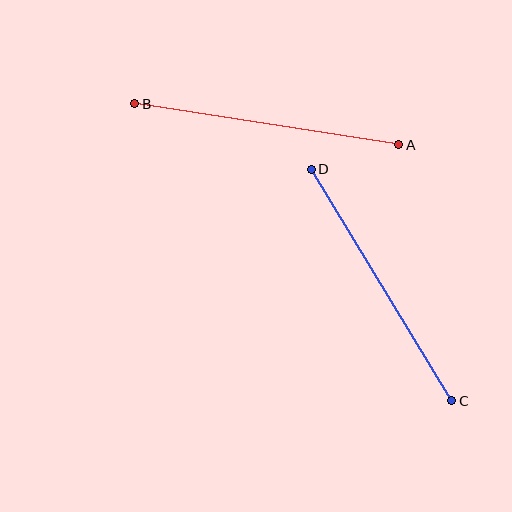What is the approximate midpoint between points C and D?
The midpoint is at approximately (381, 285) pixels.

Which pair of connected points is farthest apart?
Points C and D are farthest apart.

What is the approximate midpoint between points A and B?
The midpoint is at approximately (267, 124) pixels.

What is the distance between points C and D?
The distance is approximately 271 pixels.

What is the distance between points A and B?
The distance is approximately 267 pixels.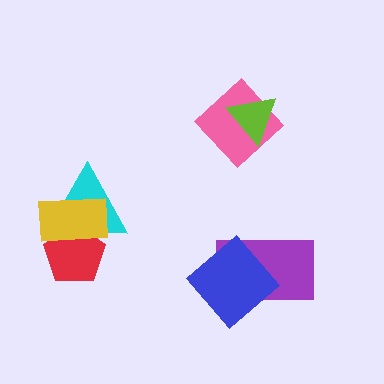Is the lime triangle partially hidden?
No, no other shape covers it.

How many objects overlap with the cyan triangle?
2 objects overlap with the cyan triangle.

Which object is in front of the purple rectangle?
The blue diamond is in front of the purple rectangle.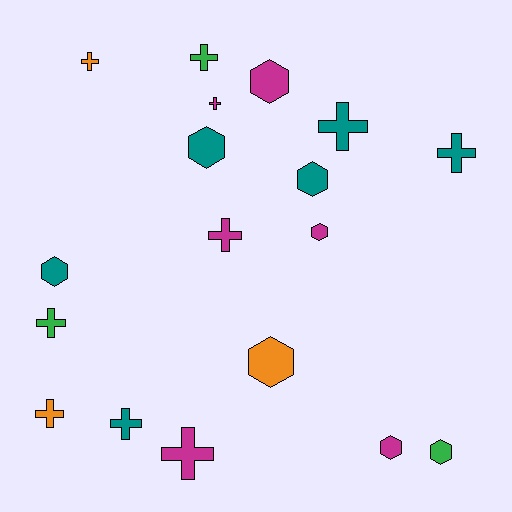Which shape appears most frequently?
Cross, with 10 objects.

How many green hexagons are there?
There is 1 green hexagon.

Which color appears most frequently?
Teal, with 6 objects.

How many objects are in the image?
There are 18 objects.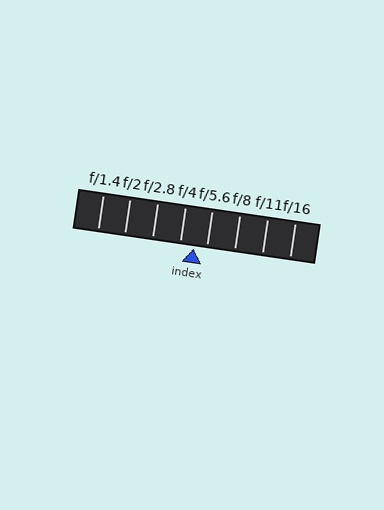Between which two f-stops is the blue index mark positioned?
The index mark is between f/4 and f/5.6.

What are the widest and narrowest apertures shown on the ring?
The widest aperture shown is f/1.4 and the narrowest is f/16.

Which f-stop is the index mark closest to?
The index mark is closest to f/5.6.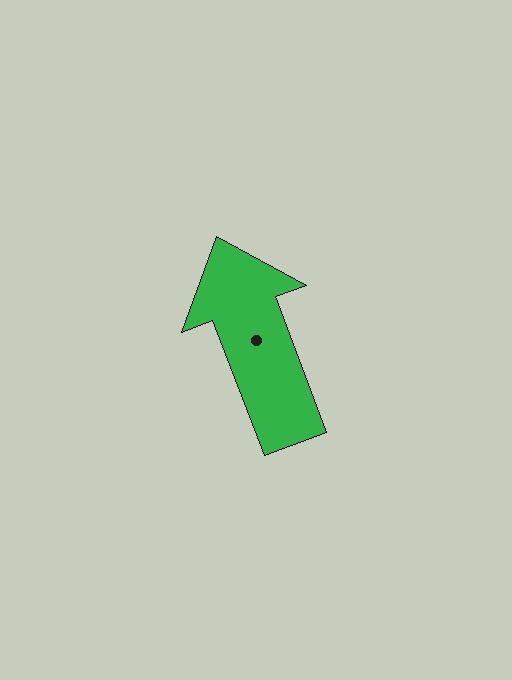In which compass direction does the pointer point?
North.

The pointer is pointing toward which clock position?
Roughly 11 o'clock.